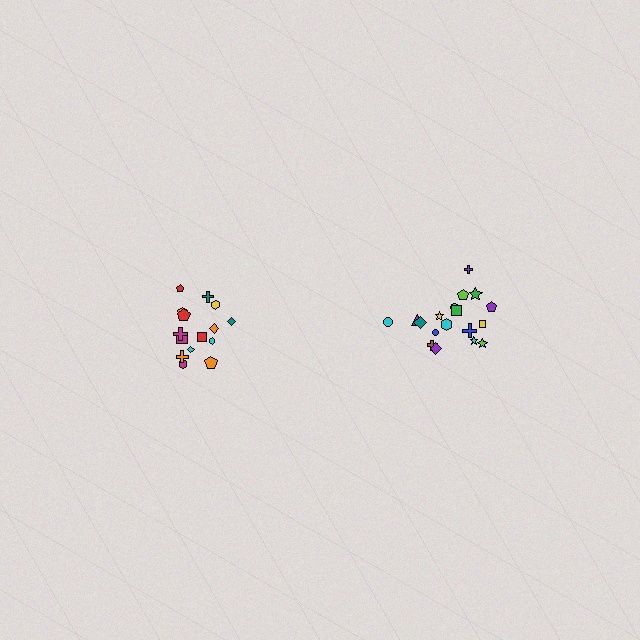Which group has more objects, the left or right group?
The right group.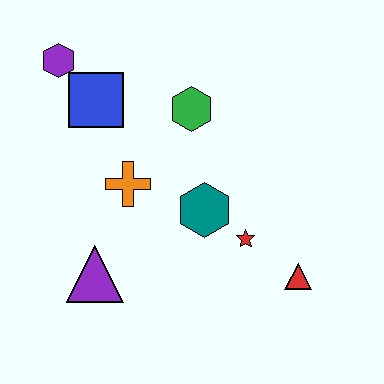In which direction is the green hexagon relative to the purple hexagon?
The green hexagon is to the right of the purple hexagon.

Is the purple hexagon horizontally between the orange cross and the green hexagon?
No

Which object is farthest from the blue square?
The red triangle is farthest from the blue square.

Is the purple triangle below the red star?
Yes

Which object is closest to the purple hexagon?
The blue square is closest to the purple hexagon.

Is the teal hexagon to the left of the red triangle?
Yes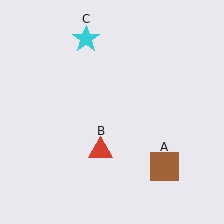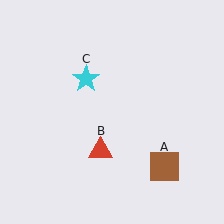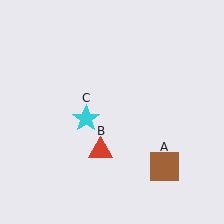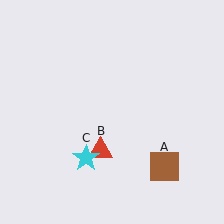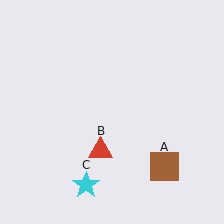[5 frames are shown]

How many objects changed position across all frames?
1 object changed position: cyan star (object C).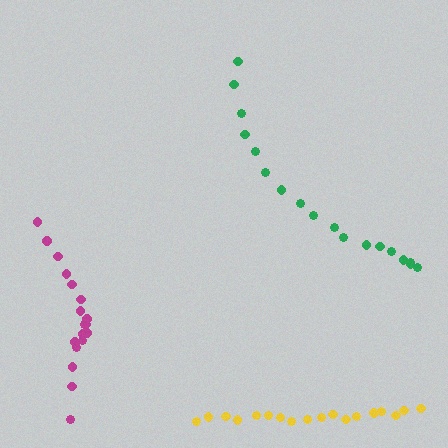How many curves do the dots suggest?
There are 3 distinct paths.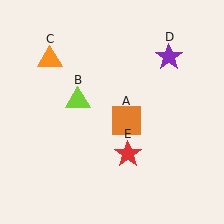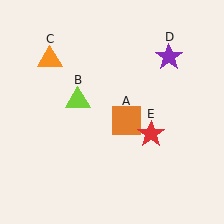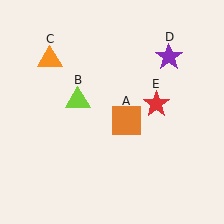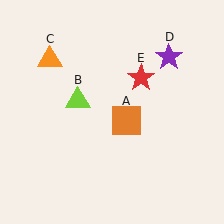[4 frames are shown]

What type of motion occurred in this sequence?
The red star (object E) rotated counterclockwise around the center of the scene.